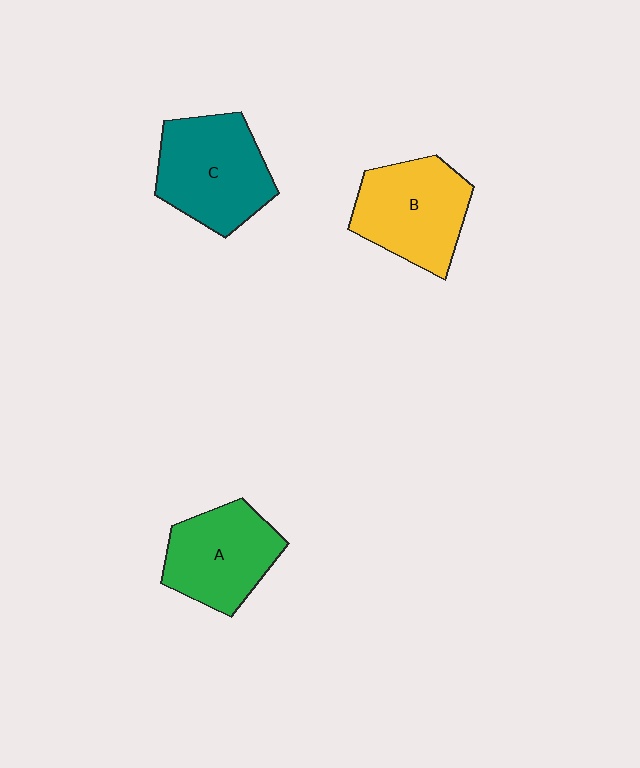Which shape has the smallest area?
Shape A (green).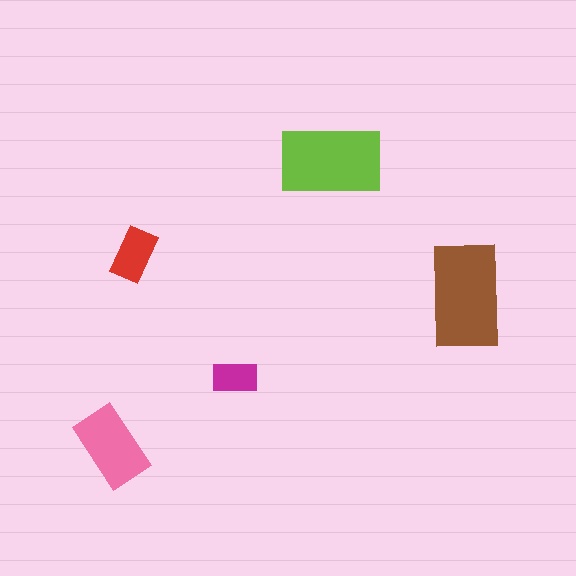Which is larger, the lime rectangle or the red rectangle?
The lime one.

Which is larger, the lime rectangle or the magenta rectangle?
The lime one.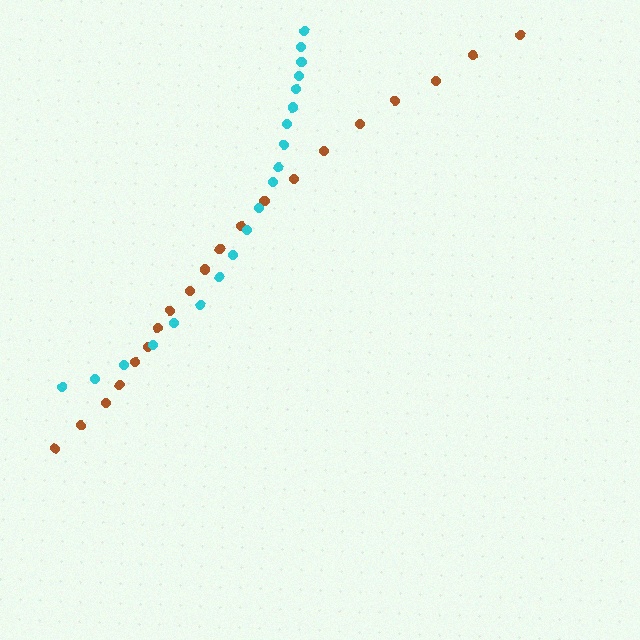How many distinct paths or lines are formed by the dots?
There are 2 distinct paths.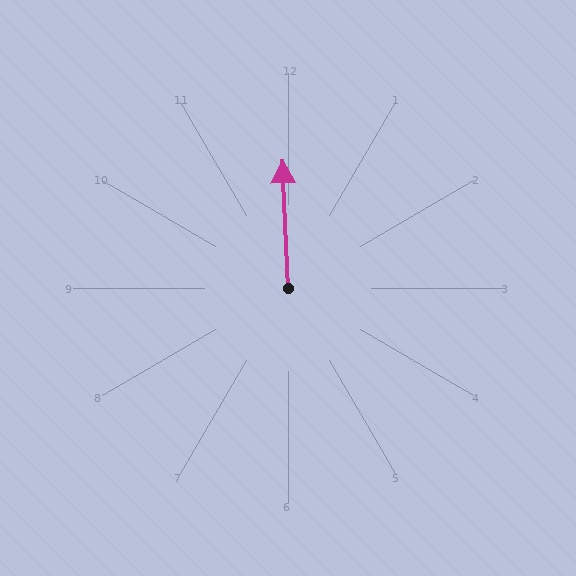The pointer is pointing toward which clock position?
Roughly 12 o'clock.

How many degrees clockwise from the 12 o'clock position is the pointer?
Approximately 357 degrees.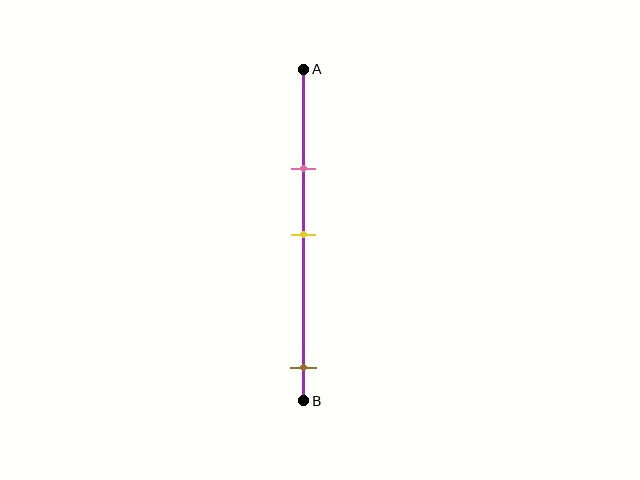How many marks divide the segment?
There are 3 marks dividing the segment.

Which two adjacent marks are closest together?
The pink and yellow marks are the closest adjacent pair.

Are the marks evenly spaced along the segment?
No, the marks are not evenly spaced.